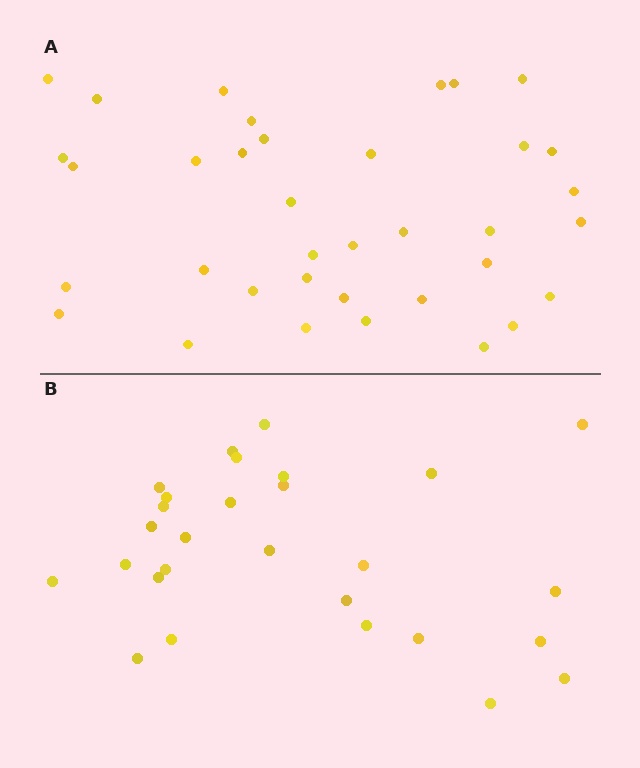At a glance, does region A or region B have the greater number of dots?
Region A (the top region) has more dots.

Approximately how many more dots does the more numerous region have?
Region A has roughly 8 or so more dots than region B.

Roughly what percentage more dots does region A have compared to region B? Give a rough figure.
About 30% more.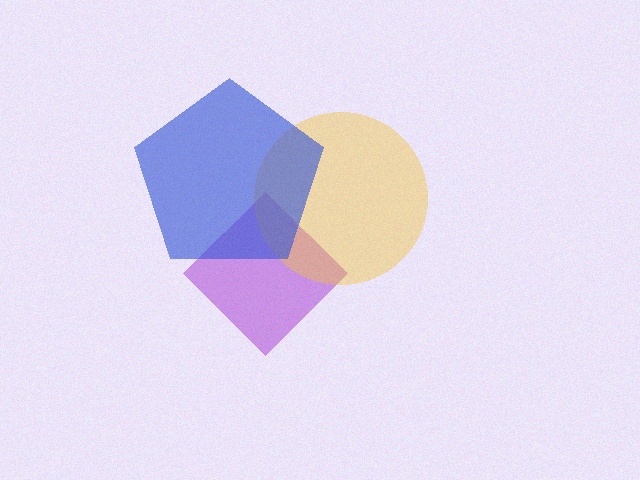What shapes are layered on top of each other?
The layered shapes are: a purple diamond, a yellow circle, a blue pentagon.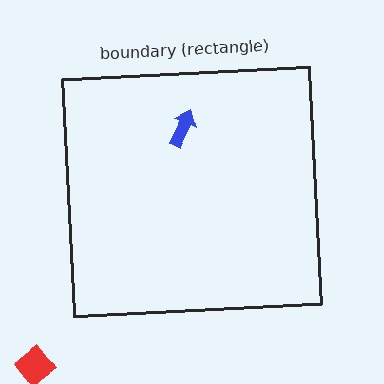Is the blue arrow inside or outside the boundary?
Inside.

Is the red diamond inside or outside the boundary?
Outside.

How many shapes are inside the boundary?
1 inside, 1 outside.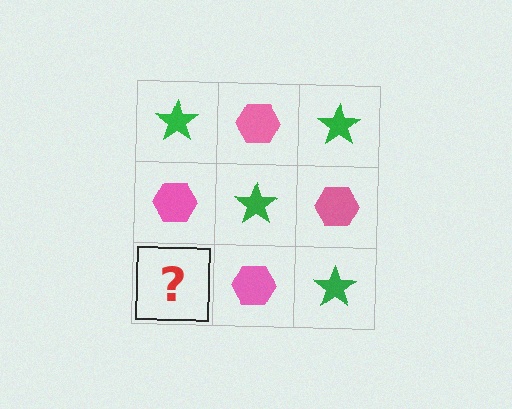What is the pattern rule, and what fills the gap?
The rule is that it alternates green star and pink hexagon in a checkerboard pattern. The gap should be filled with a green star.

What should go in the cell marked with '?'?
The missing cell should contain a green star.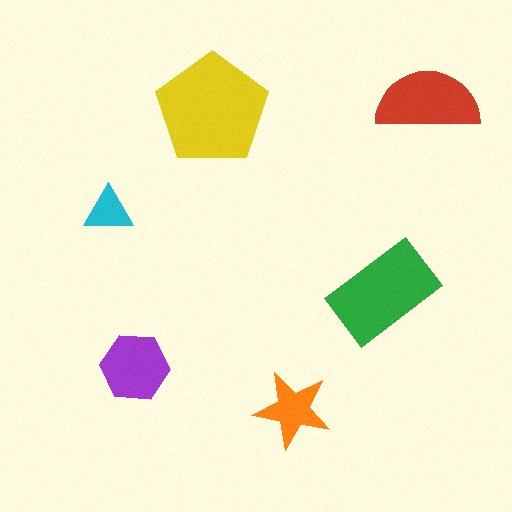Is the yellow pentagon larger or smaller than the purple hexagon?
Larger.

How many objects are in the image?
There are 6 objects in the image.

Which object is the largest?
The yellow pentagon.